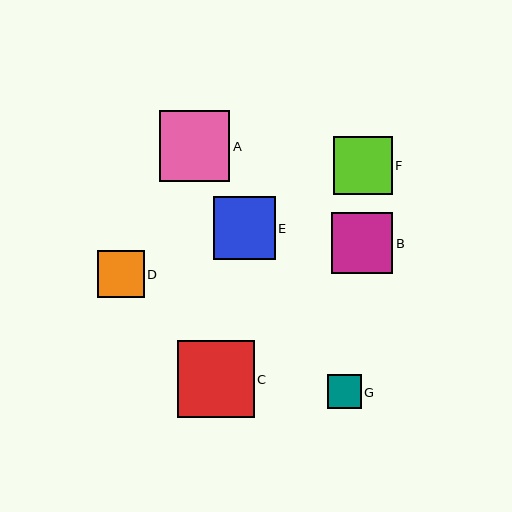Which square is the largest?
Square C is the largest with a size of approximately 77 pixels.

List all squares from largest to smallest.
From largest to smallest: C, A, E, B, F, D, G.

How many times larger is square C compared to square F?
Square C is approximately 1.3 times the size of square F.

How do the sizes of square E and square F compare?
Square E and square F are approximately the same size.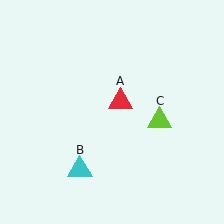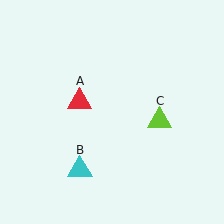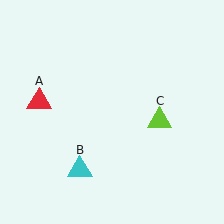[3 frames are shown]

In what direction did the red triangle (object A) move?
The red triangle (object A) moved left.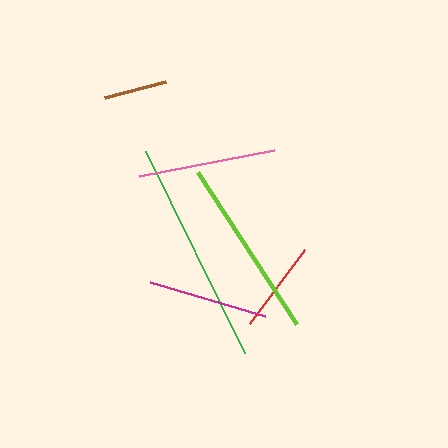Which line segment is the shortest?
The brown line is the shortest at approximately 63 pixels.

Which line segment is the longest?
The green line is the longest at approximately 224 pixels.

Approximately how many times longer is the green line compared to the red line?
The green line is approximately 2.4 times the length of the red line.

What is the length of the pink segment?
The pink segment is approximately 137 pixels long.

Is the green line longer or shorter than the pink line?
The green line is longer than the pink line.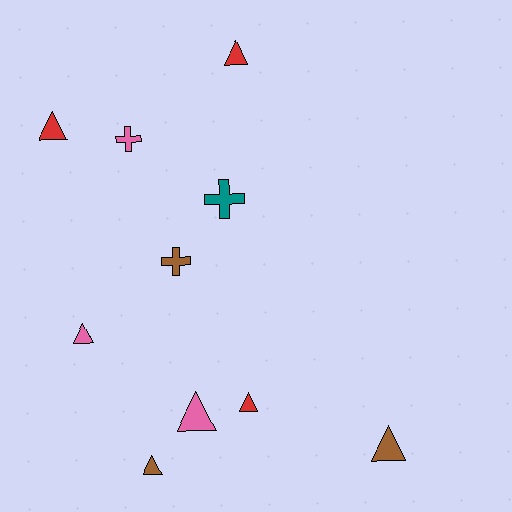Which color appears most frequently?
Pink, with 3 objects.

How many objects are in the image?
There are 10 objects.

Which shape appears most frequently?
Triangle, with 7 objects.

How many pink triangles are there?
There are 2 pink triangles.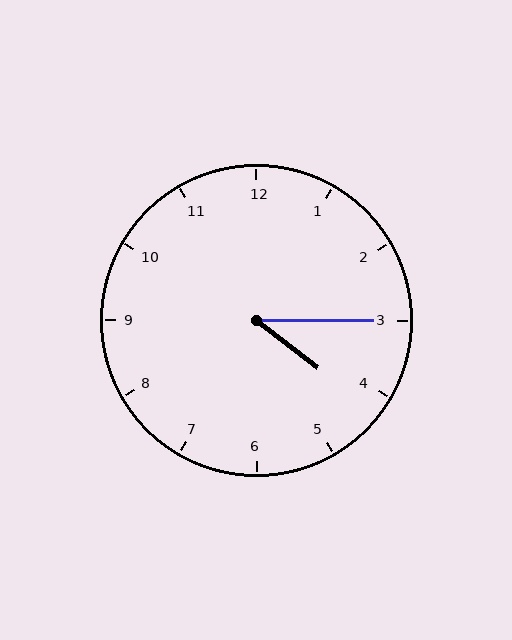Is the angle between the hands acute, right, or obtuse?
It is acute.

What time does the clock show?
4:15.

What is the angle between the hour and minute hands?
Approximately 38 degrees.